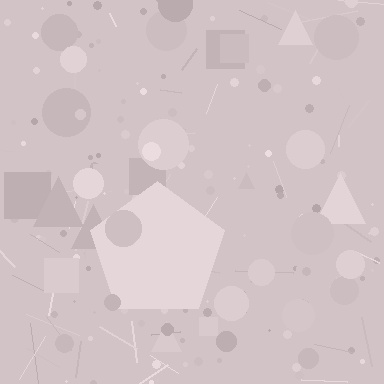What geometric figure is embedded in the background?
A pentagon is embedded in the background.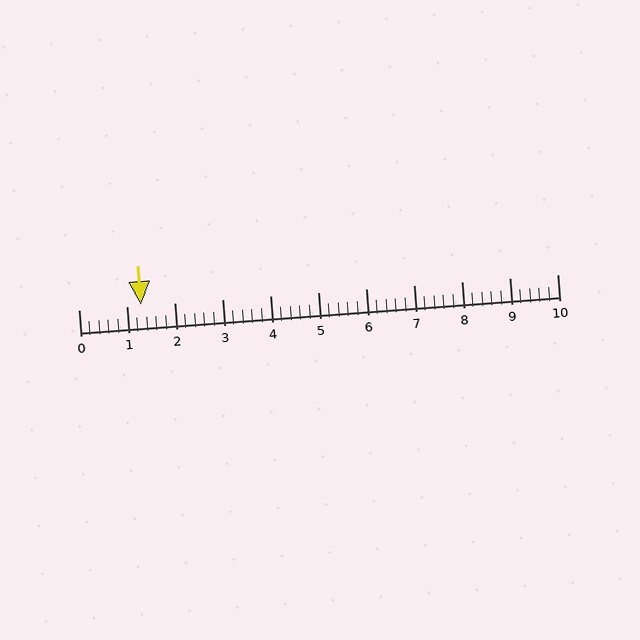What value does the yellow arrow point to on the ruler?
The yellow arrow points to approximately 1.3.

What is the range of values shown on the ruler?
The ruler shows values from 0 to 10.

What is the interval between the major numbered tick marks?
The major tick marks are spaced 1 units apart.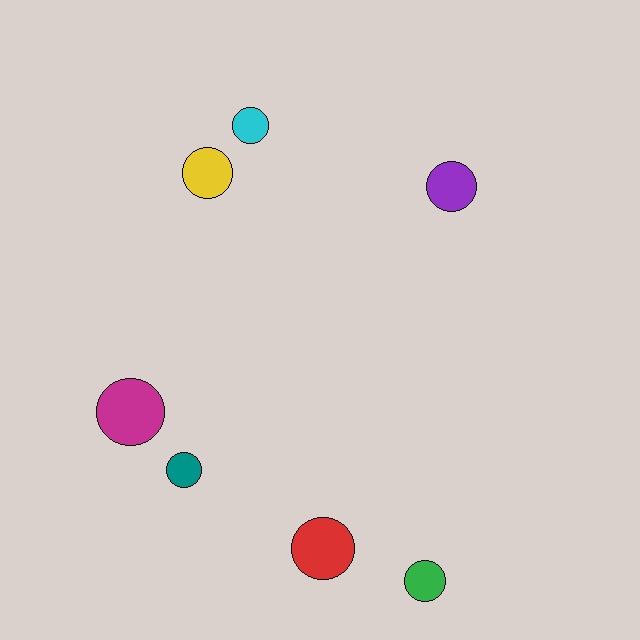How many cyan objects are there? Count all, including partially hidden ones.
There is 1 cyan object.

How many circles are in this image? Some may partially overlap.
There are 7 circles.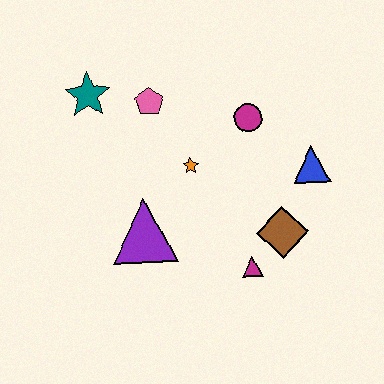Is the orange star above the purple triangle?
Yes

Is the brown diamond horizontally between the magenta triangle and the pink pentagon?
No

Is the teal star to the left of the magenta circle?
Yes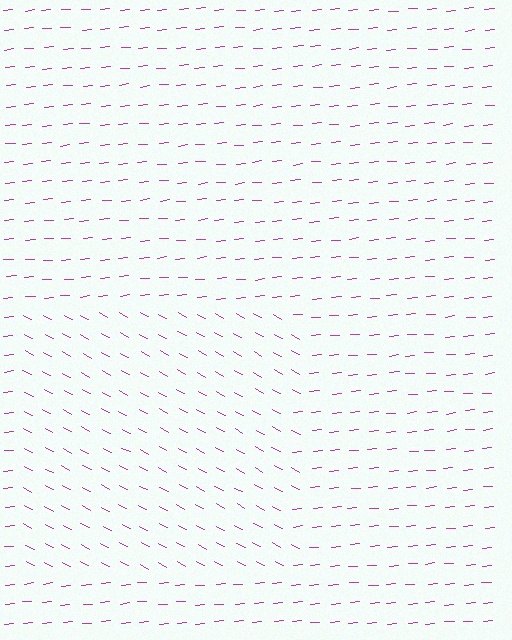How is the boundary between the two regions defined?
The boundary is defined purely by a change in line orientation (approximately 33 degrees difference). All lines are the same color and thickness.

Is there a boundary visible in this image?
Yes, there is a texture boundary formed by a change in line orientation.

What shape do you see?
I see a rectangle.